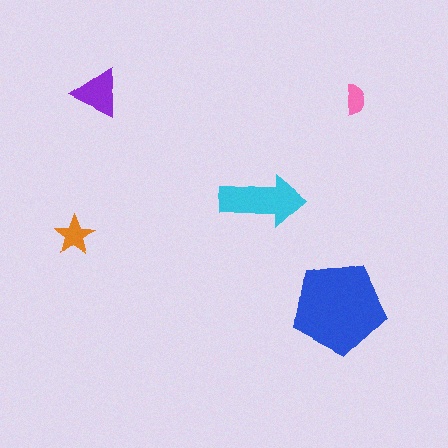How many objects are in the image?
There are 5 objects in the image.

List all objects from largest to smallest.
The blue pentagon, the cyan arrow, the purple triangle, the orange star, the pink semicircle.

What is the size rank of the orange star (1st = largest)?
4th.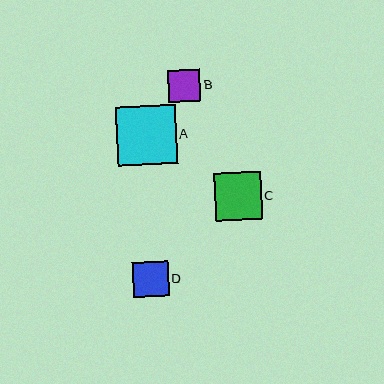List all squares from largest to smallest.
From largest to smallest: A, C, D, B.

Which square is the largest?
Square A is the largest with a size of approximately 60 pixels.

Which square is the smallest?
Square B is the smallest with a size of approximately 32 pixels.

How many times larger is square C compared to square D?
Square C is approximately 1.3 times the size of square D.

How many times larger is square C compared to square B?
Square C is approximately 1.5 times the size of square B.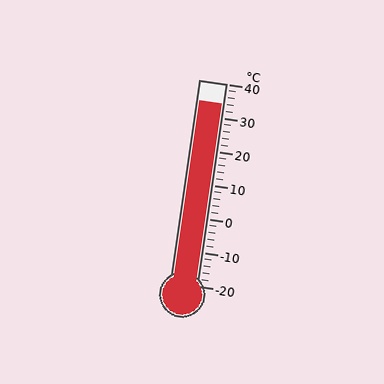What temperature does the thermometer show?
The thermometer shows approximately 34°C.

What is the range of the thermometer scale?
The thermometer scale ranges from -20°C to 40°C.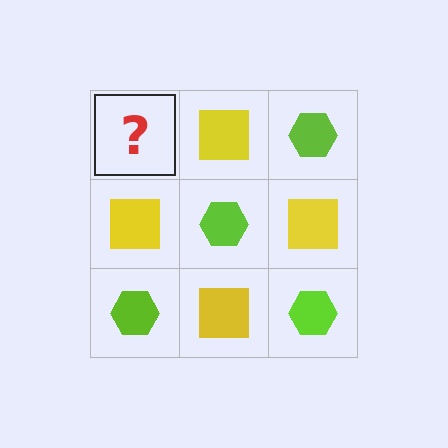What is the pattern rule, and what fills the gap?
The rule is that it alternates lime hexagon and yellow square in a checkerboard pattern. The gap should be filled with a lime hexagon.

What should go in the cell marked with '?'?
The missing cell should contain a lime hexagon.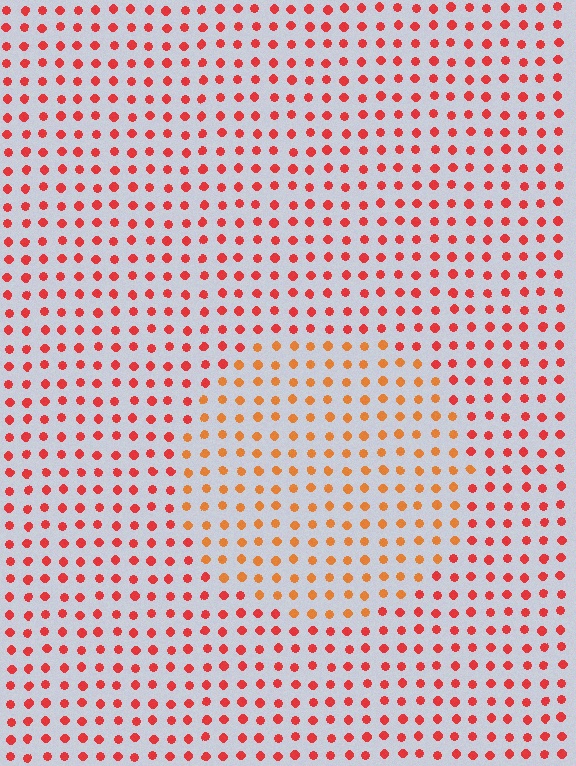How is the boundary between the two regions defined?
The boundary is defined purely by a slight shift in hue (about 28 degrees). Spacing, size, and orientation are identical on both sides.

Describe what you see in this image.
The image is filled with small red elements in a uniform arrangement. A circle-shaped region is visible where the elements are tinted to a slightly different hue, forming a subtle color boundary.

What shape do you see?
I see a circle.